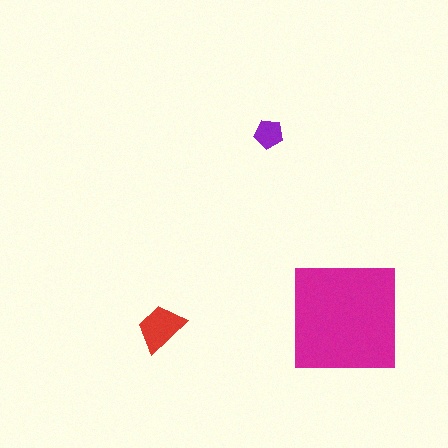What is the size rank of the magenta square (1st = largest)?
1st.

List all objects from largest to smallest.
The magenta square, the red trapezoid, the purple pentagon.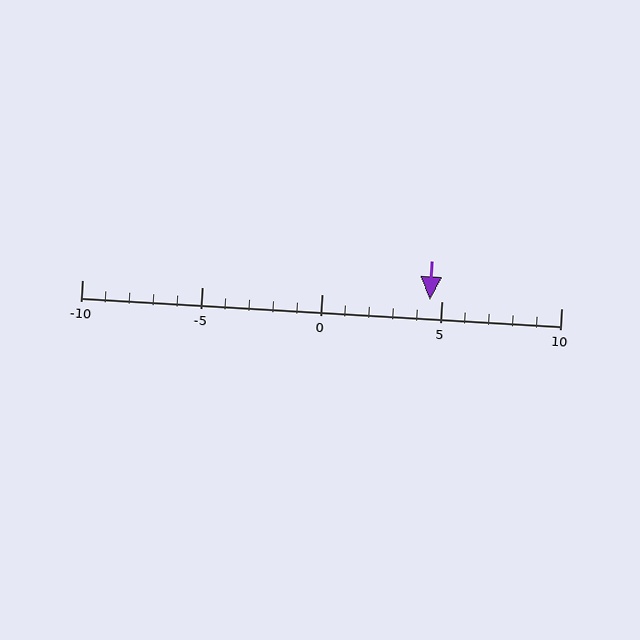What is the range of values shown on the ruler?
The ruler shows values from -10 to 10.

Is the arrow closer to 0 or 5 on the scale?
The arrow is closer to 5.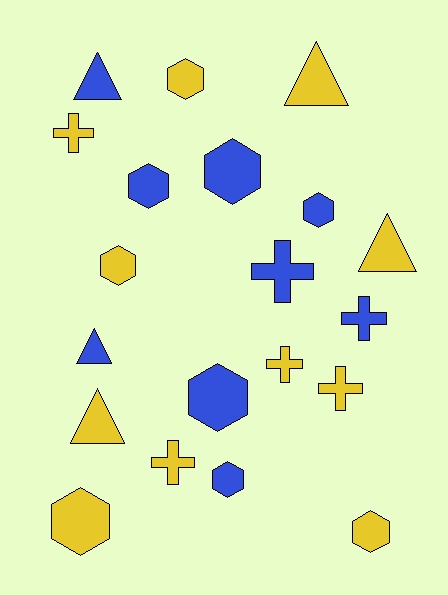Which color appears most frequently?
Yellow, with 11 objects.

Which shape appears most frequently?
Hexagon, with 9 objects.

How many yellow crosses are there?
There are 4 yellow crosses.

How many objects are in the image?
There are 20 objects.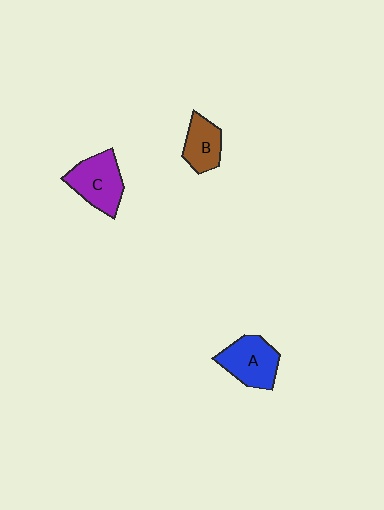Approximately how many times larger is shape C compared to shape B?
Approximately 1.4 times.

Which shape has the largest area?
Shape C (purple).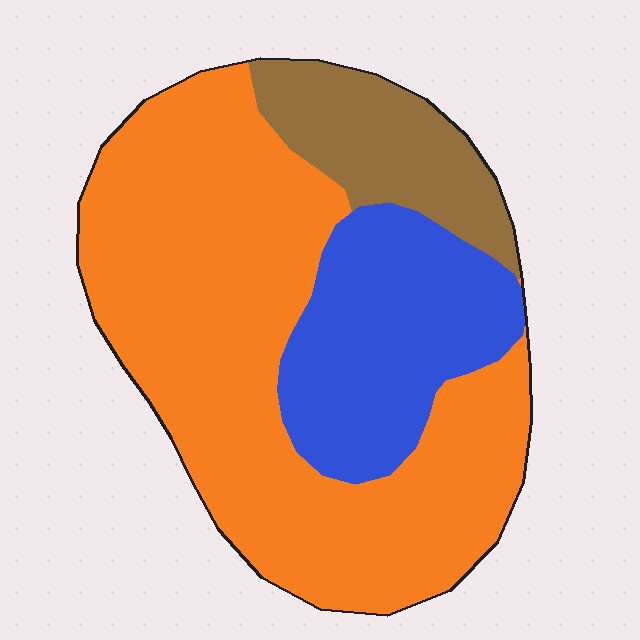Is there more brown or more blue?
Blue.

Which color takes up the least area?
Brown, at roughly 15%.